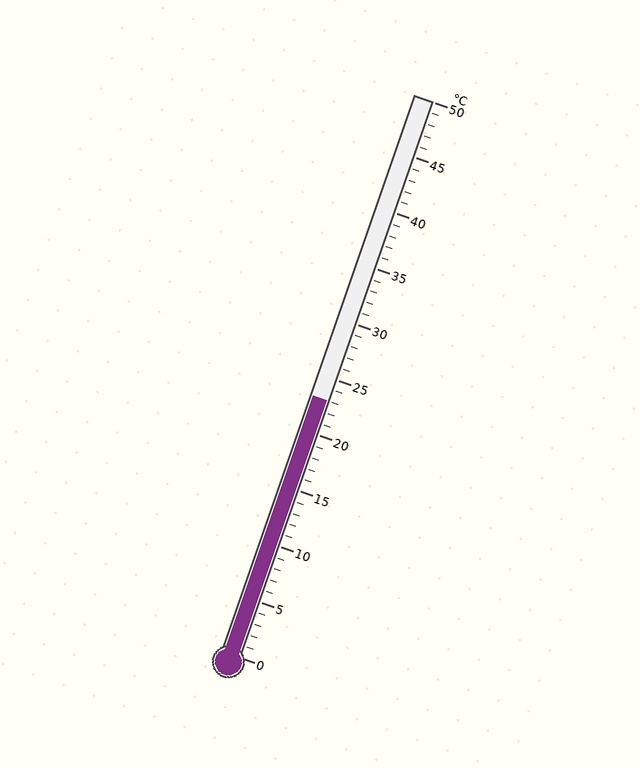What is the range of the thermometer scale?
The thermometer scale ranges from 0°C to 50°C.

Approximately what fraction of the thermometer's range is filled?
The thermometer is filled to approximately 45% of its range.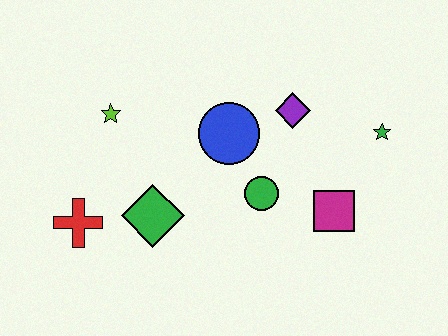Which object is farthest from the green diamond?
The green star is farthest from the green diamond.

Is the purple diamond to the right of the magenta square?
No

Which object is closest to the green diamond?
The red cross is closest to the green diamond.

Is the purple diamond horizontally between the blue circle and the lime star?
No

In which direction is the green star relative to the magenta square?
The green star is above the magenta square.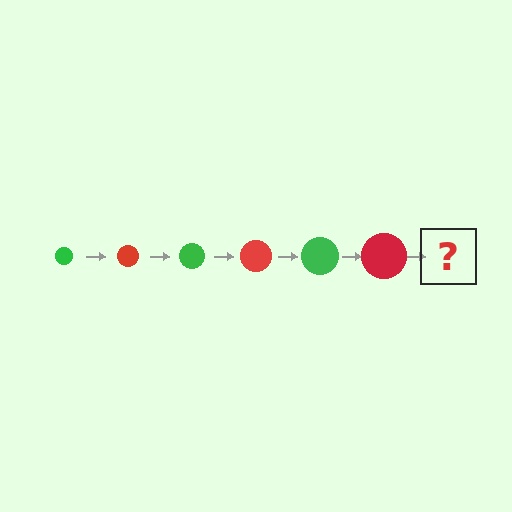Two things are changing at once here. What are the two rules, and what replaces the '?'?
The two rules are that the circle grows larger each step and the color cycles through green and red. The '?' should be a green circle, larger than the previous one.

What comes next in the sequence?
The next element should be a green circle, larger than the previous one.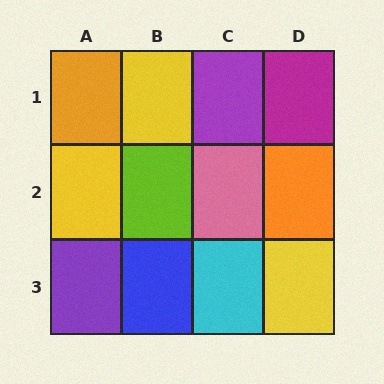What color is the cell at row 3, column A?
Purple.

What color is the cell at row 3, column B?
Blue.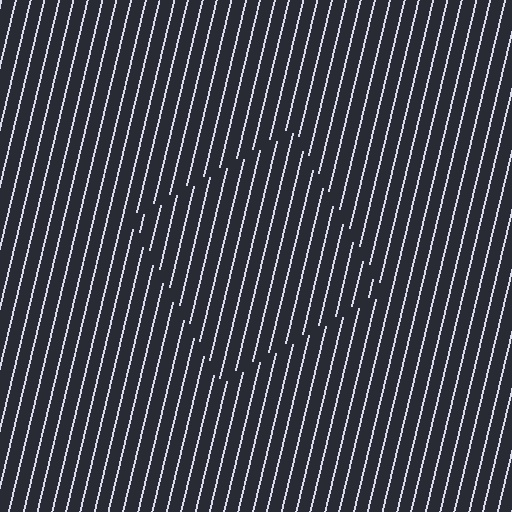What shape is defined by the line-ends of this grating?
An illusory square. The interior of the shape contains the same grating, shifted by half a period — the contour is defined by the phase discontinuity where line-ends from the inner and outer gratings abut.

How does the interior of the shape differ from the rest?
The interior of the shape contains the same grating, shifted by half a period — the contour is defined by the phase discontinuity where line-ends from the inner and outer gratings abut.